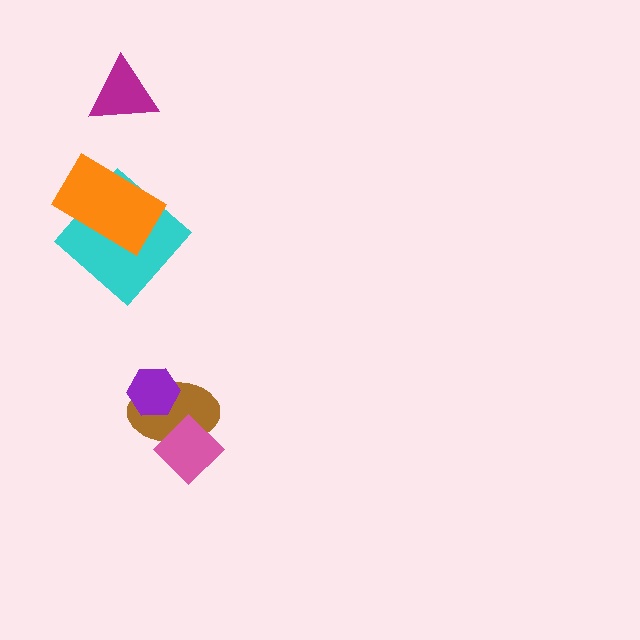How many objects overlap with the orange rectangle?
1 object overlaps with the orange rectangle.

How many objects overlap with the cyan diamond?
1 object overlaps with the cyan diamond.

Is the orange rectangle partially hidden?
No, no other shape covers it.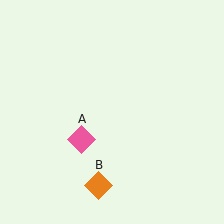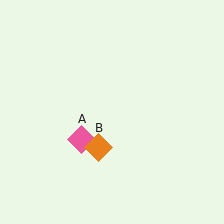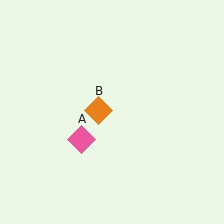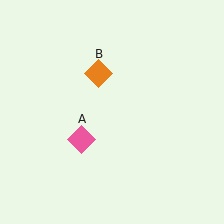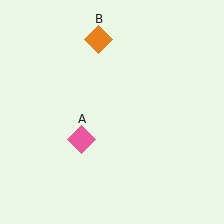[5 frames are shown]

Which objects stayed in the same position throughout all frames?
Pink diamond (object A) remained stationary.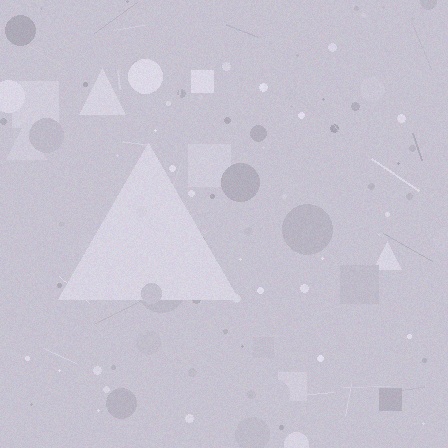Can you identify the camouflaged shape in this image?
The camouflaged shape is a triangle.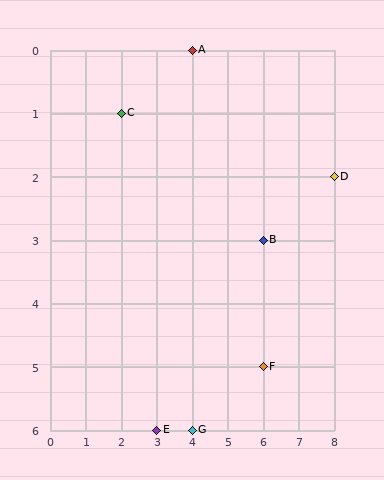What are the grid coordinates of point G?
Point G is at grid coordinates (4, 6).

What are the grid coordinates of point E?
Point E is at grid coordinates (3, 6).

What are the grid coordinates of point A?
Point A is at grid coordinates (4, 0).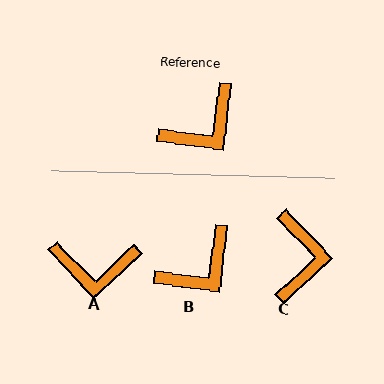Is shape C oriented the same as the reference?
No, it is off by about 51 degrees.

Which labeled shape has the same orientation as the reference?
B.